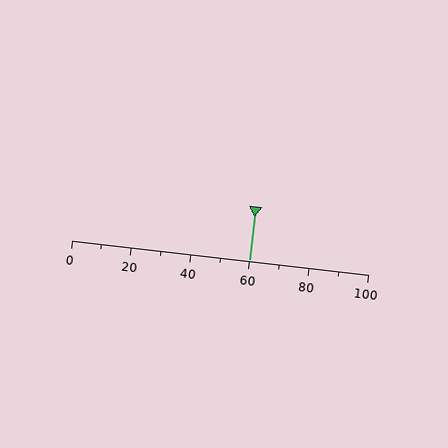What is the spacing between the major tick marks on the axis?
The major ticks are spaced 20 apart.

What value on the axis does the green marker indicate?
The marker indicates approximately 60.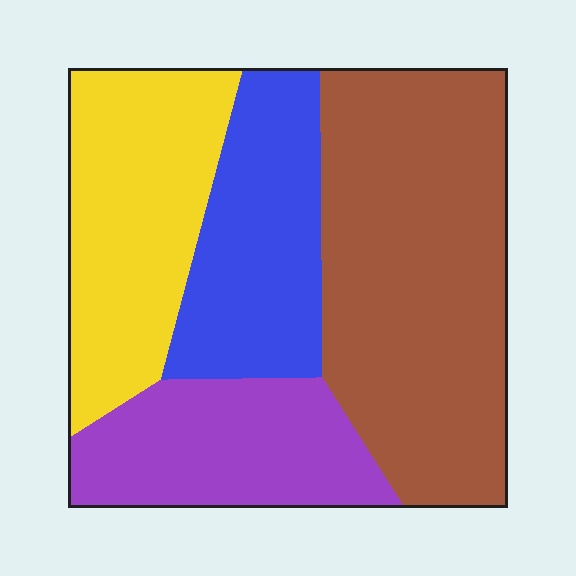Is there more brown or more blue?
Brown.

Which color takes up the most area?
Brown, at roughly 40%.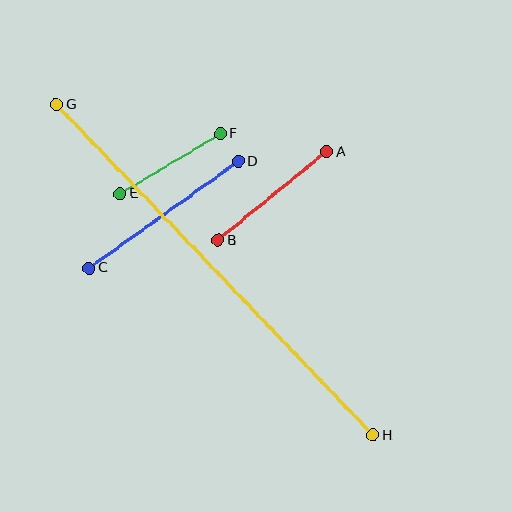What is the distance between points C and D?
The distance is approximately 183 pixels.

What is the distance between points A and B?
The distance is approximately 140 pixels.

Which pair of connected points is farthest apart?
Points G and H are farthest apart.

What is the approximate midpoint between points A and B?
The midpoint is at approximately (272, 196) pixels.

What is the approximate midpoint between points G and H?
The midpoint is at approximately (215, 270) pixels.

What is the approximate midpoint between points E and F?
The midpoint is at approximately (170, 164) pixels.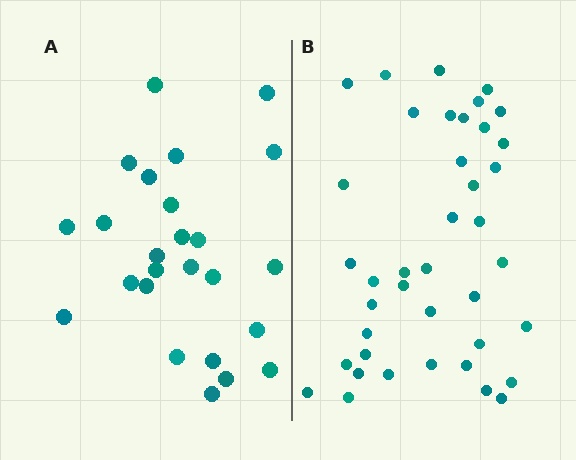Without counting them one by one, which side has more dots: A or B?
Region B (the right region) has more dots.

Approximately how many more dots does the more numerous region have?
Region B has approximately 15 more dots than region A.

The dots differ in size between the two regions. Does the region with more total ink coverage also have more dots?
No. Region A has more total ink coverage because its dots are larger, but region B actually contains more individual dots. Total area can be misleading — the number of items is what matters here.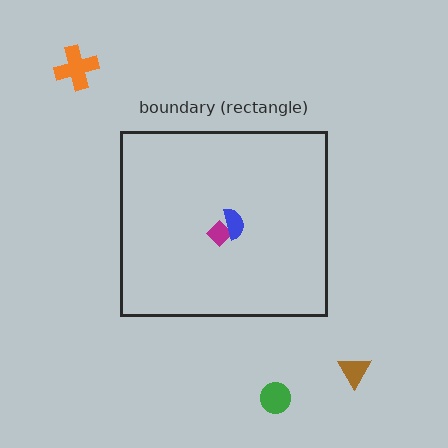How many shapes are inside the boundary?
2 inside, 3 outside.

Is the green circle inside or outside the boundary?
Outside.